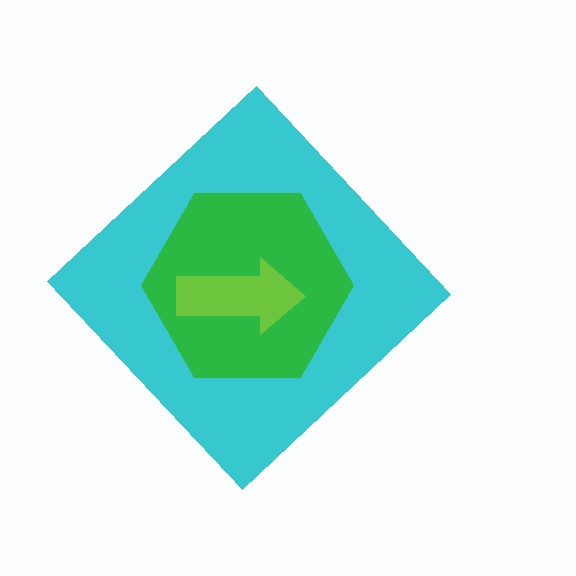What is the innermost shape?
The lime arrow.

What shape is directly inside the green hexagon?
The lime arrow.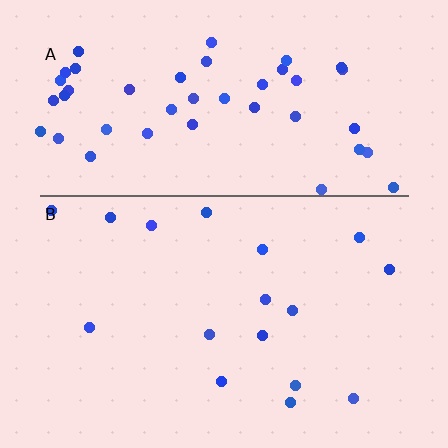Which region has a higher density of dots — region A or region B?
A (the top).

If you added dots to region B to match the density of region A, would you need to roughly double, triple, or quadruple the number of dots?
Approximately triple.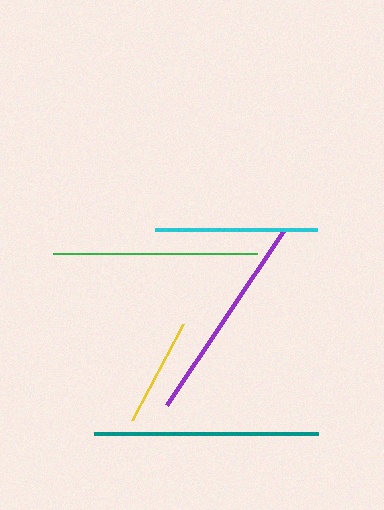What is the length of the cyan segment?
The cyan segment is approximately 162 pixels long.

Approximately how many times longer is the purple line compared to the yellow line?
The purple line is approximately 1.9 times the length of the yellow line.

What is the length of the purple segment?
The purple segment is approximately 212 pixels long.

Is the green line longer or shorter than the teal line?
The teal line is longer than the green line.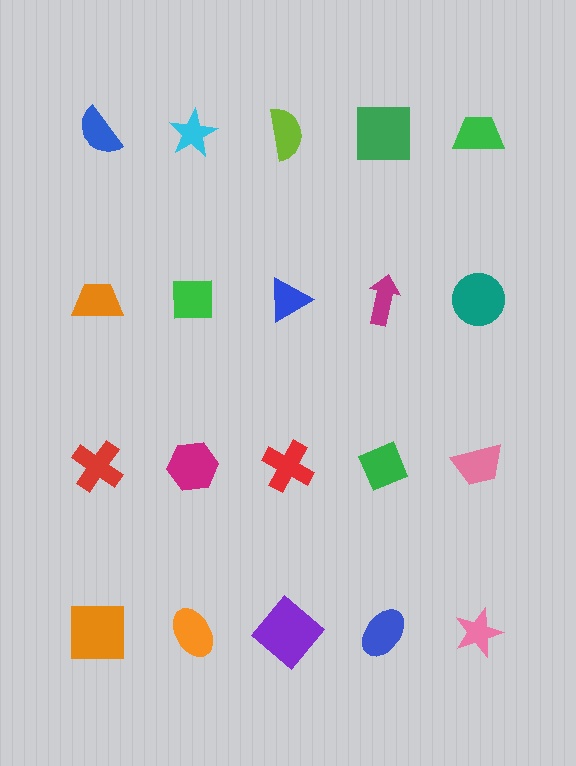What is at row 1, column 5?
A green trapezoid.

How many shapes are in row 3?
5 shapes.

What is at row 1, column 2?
A cyan star.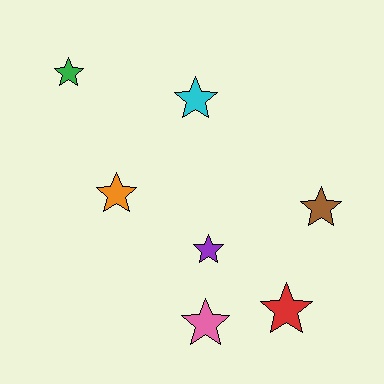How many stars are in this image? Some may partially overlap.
There are 7 stars.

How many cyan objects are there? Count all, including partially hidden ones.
There is 1 cyan object.